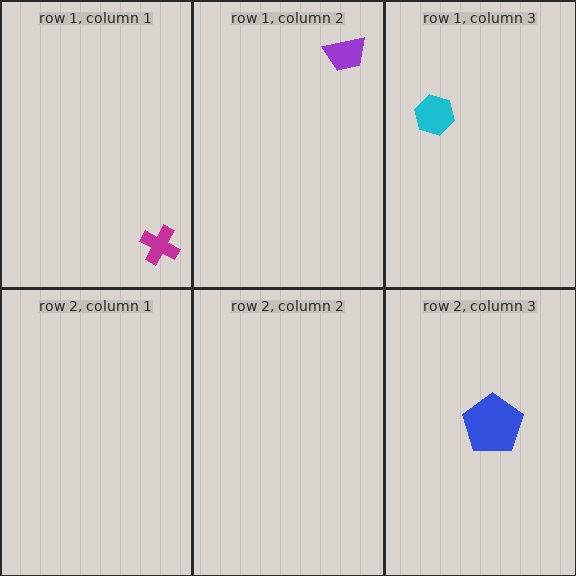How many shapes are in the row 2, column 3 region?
1.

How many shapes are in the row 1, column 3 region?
1.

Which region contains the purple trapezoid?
The row 1, column 2 region.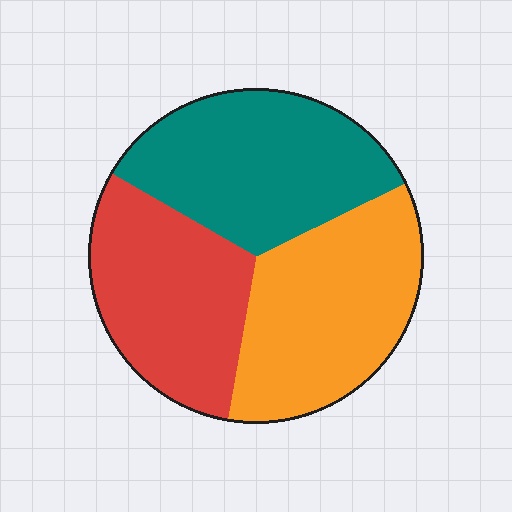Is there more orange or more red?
Orange.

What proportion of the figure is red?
Red takes up about one third (1/3) of the figure.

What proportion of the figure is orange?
Orange takes up about one third (1/3) of the figure.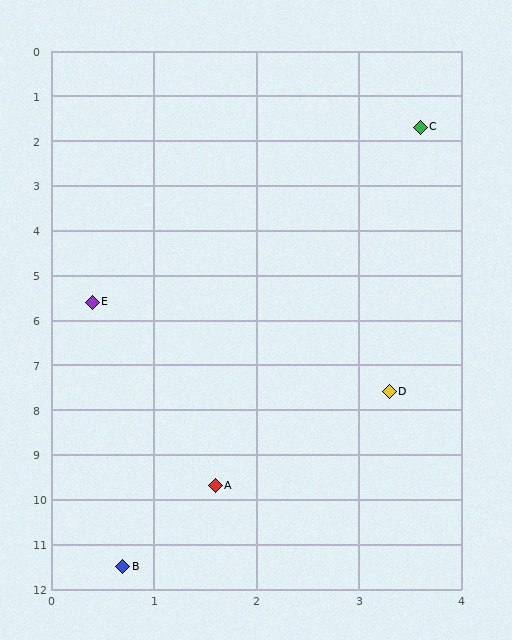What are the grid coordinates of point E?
Point E is at approximately (0.4, 5.6).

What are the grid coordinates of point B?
Point B is at approximately (0.7, 11.5).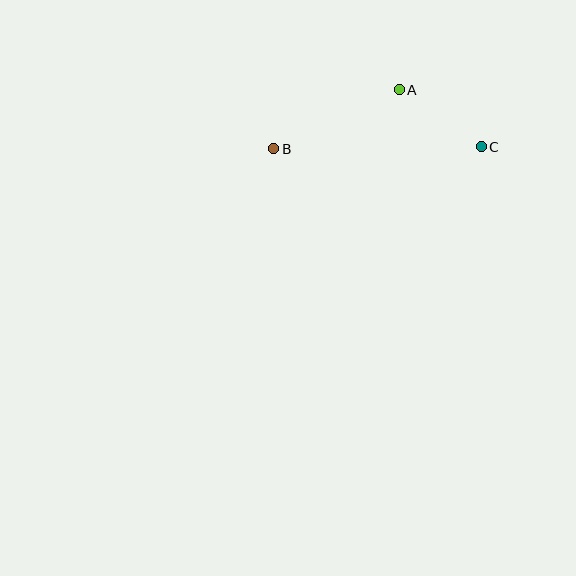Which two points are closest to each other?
Points A and C are closest to each other.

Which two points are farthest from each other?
Points B and C are farthest from each other.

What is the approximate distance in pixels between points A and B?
The distance between A and B is approximately 139 pixels.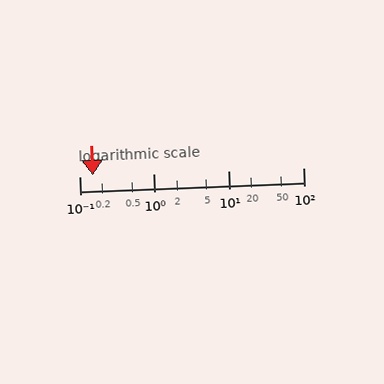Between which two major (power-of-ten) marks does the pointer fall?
The pointer is between 0.1 and 1.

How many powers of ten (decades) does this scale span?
The scale spans 3 decades, from 0.1 to 100.